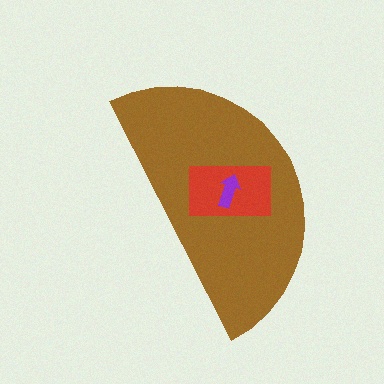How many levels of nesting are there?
3.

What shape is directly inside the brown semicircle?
The red rectangle.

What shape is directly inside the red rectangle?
The purple arrow.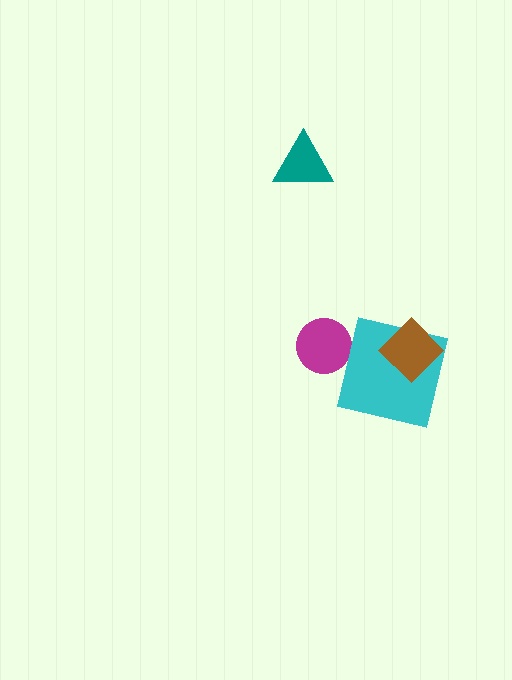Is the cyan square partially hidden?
Yes, it is partially covered by another shape.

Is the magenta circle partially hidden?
No, no other shape covers it.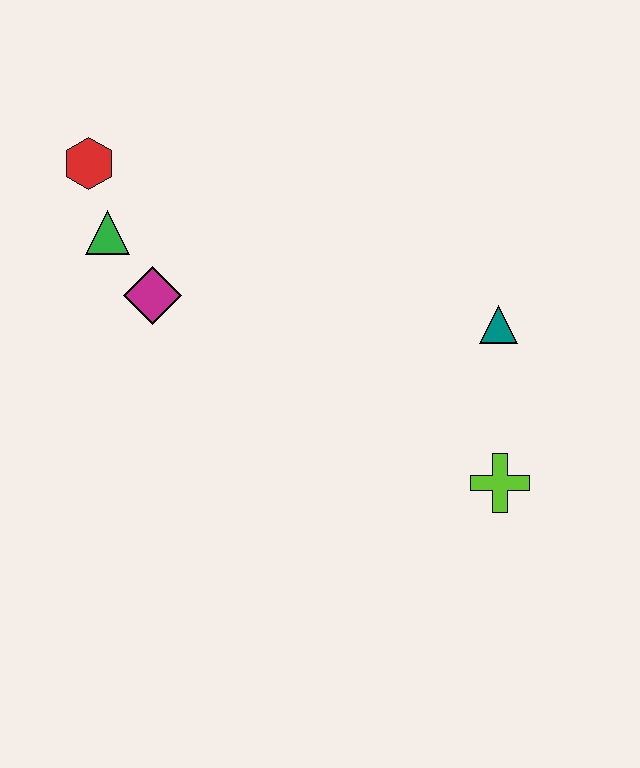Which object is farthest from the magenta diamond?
The lime cross is farthest from the magenta diamond.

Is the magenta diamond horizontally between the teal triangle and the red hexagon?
Yes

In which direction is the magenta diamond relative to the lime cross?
The magenta diamond is to the left of the lime cross.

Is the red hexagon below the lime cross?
No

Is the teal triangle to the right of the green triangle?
Yes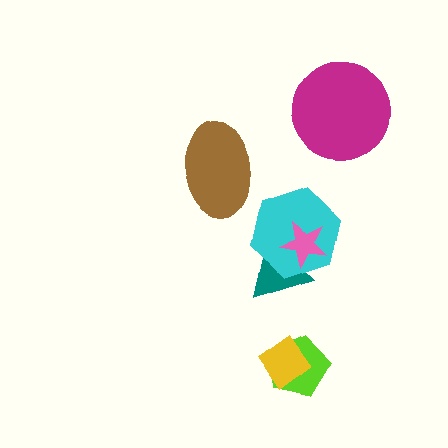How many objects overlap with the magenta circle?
0 objects overlap with the magenta circle.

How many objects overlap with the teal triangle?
2 objects overlap with the teal triangle.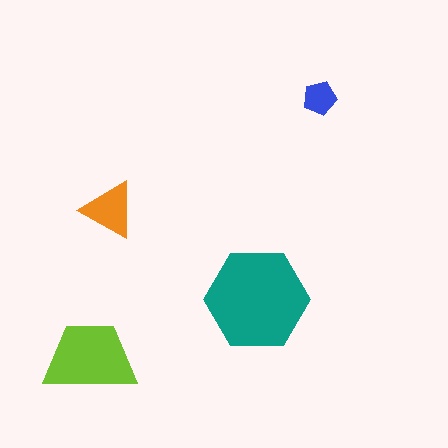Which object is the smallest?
The blue pentagon.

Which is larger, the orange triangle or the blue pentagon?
The orange triangle.